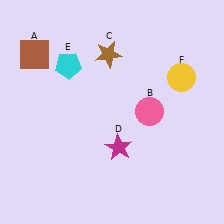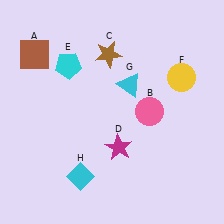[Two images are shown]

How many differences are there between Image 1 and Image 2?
There are 2 differences between the two images.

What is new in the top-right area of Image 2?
A cyan triangle (G) was added in the top-right area of Image 2.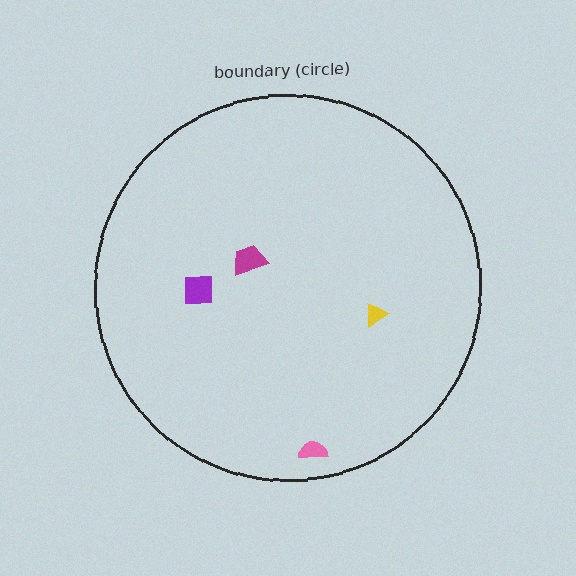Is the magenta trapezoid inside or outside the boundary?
Inside.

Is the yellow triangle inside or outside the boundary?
Inside.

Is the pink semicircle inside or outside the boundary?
Inside.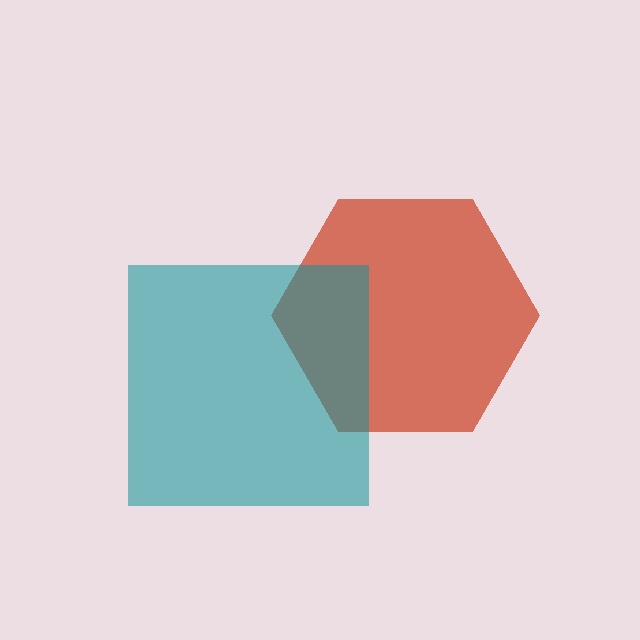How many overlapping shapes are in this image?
There are 2 overlapping shapes in the image.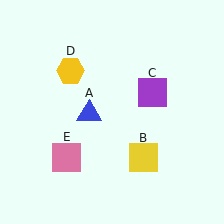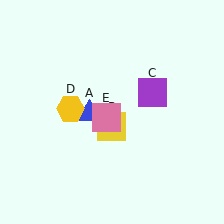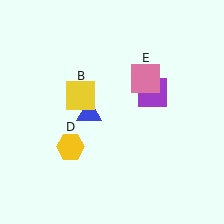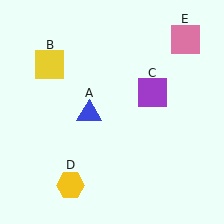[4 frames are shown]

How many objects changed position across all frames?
3 objects changed position: yellow square (object B), yellow hexagon (object D), pink square (object E).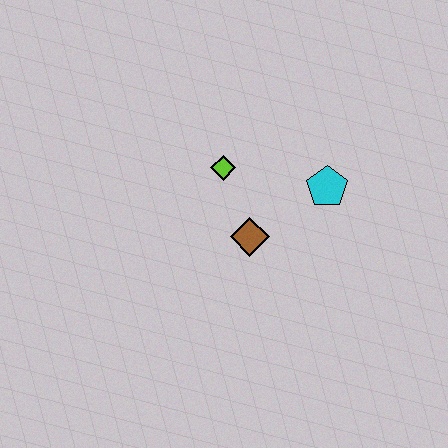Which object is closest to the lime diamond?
The brown diamond is closest to the lime diamond.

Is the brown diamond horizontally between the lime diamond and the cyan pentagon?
Yes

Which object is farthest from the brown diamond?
The cyan pentagon is farthest from the brown diamond.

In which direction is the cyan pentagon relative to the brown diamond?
The cyan pentagon is to the right of the brown diamond.